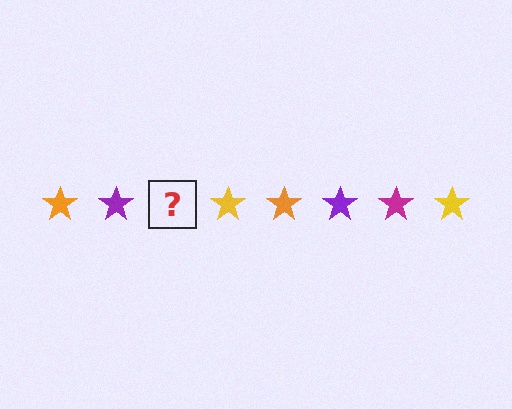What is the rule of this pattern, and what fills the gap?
The rule is that the pattern cycles through orange, purple, magenta, yellow stars. The gap should be filled with a magenta star.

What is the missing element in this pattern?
The missing element is a magenta star.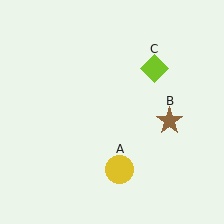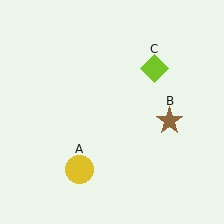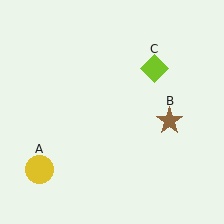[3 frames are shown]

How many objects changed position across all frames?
1 object changed position: yellow circle (object A).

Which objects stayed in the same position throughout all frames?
Brown star (object B) and lime diamond (object C) remained stationary.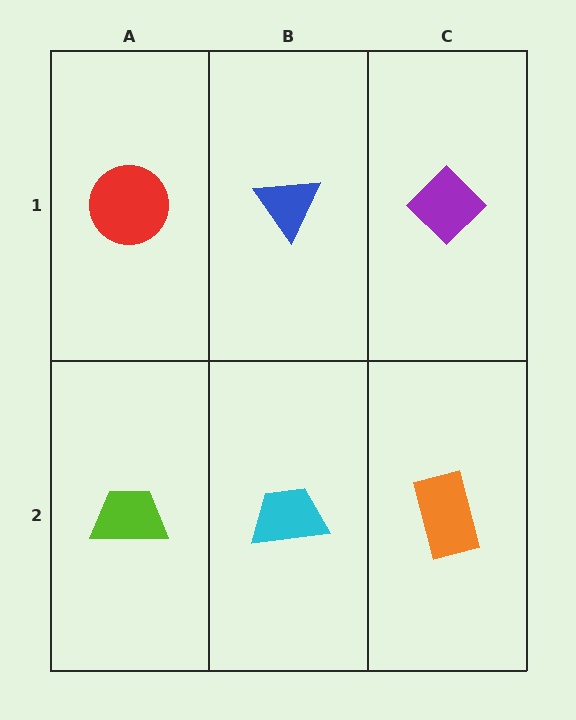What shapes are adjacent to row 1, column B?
A cyan trapezoid (row 2, column B), a red circle (row 1, column A), a purple diamond (row 1, column C).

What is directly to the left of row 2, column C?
A cyan trapezoid.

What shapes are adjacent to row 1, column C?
An orange rectangle (row 2, column C), a blue triangle (row 1, column B).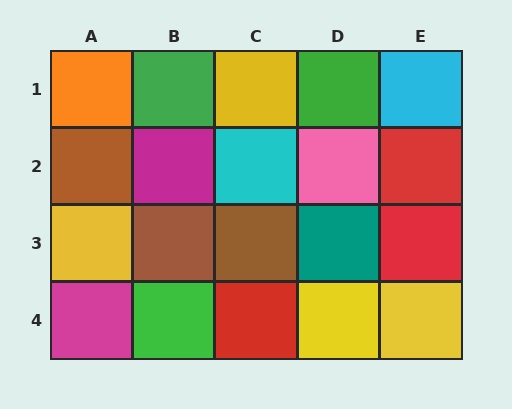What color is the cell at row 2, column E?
Red.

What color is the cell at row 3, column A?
Yellow.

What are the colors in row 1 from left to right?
Orange, green, yellow, green, cyan.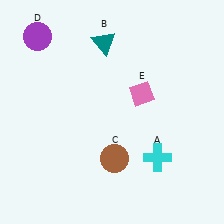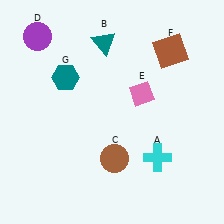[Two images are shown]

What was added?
A brown square (F), a teal hexagon (G) were added in Image 2.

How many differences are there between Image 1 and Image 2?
There are 2 differences between the two images.